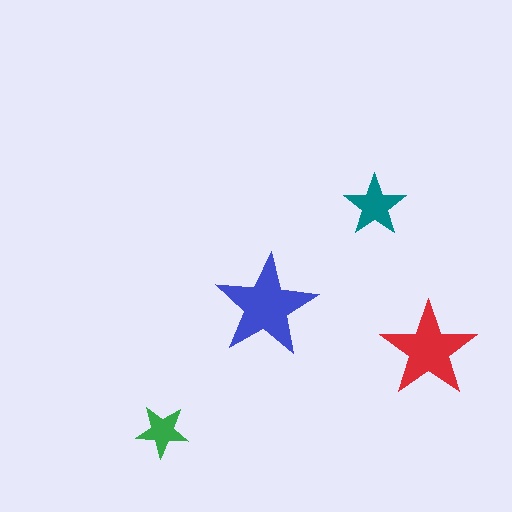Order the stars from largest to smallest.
the blue one, the red one, the teal one, the green one.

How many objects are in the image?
There are 4 objects in the image.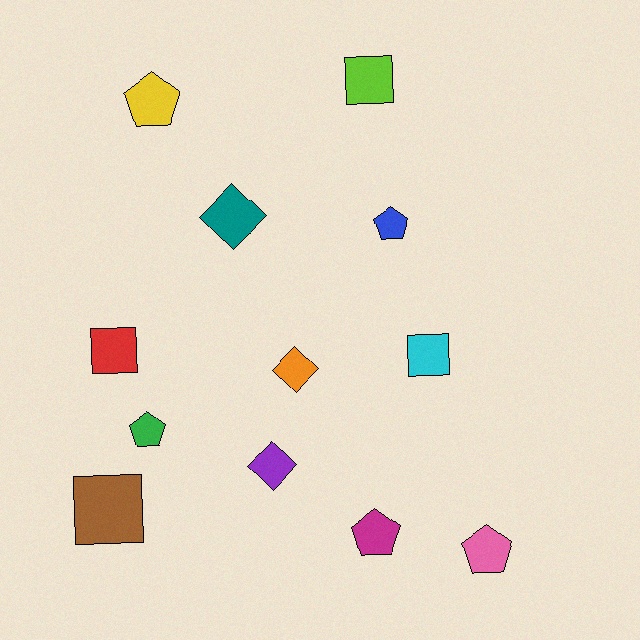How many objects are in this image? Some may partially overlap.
There are 12 objects.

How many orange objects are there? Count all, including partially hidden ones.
There is 1 orange object.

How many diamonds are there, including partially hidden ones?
There are 3 diamonds.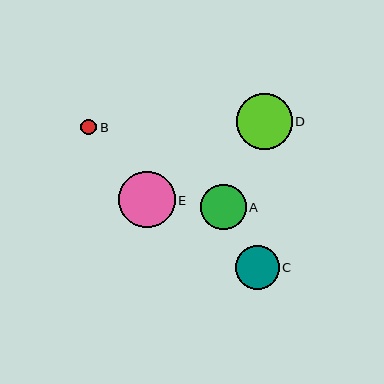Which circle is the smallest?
Circle B is the smallest with a size of approximately 16 pixels.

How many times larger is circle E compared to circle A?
Circle E is approximately 1.2 times the size of circle A.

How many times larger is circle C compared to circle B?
Circle C is approximately 2.8 times the size of circle B.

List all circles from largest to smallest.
From largest to smallest: E, D, A, C, B.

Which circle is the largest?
Circle E is the largest with a size of approximately 56 pixels.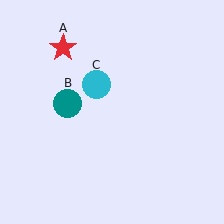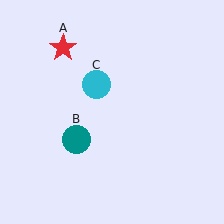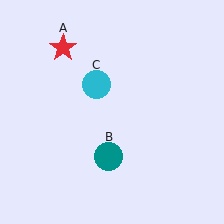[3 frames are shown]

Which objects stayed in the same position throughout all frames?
Red star (object A) and cyan circle (object C) remained stationary.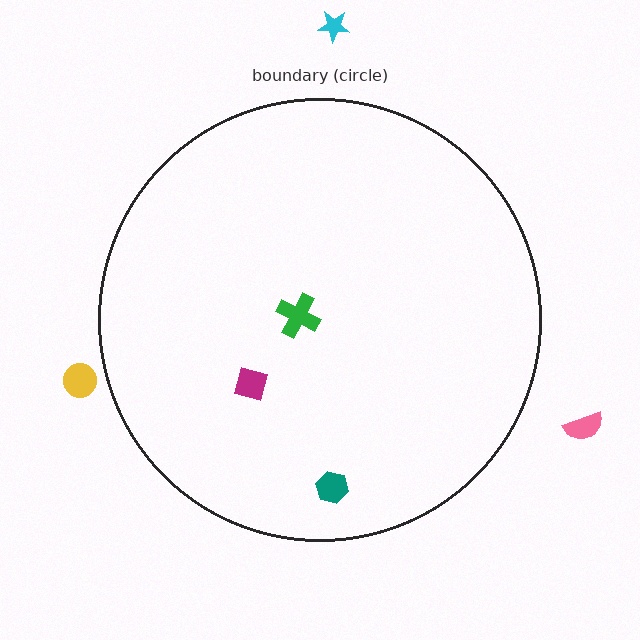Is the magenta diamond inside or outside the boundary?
Inside.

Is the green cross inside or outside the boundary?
Inside.